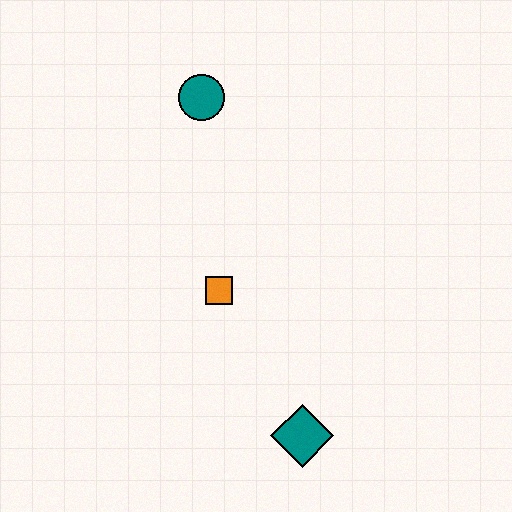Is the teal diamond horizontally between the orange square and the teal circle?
No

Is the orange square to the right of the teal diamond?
No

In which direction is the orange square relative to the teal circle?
The orange square is below the teal circle.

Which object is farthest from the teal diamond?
The teal circle is farthest from the teal diamond.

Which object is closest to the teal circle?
The orange square is closest to the teal circle.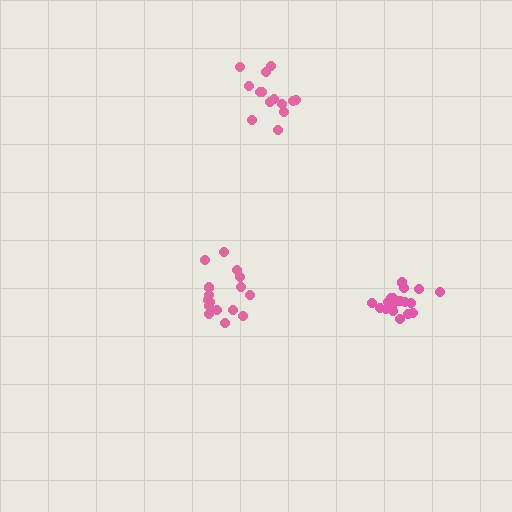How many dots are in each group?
Group 1: 16 dots, Group 2: 19 dots, Group 3: 14 dots (49 total).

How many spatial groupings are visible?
There are 3 spatial groupings.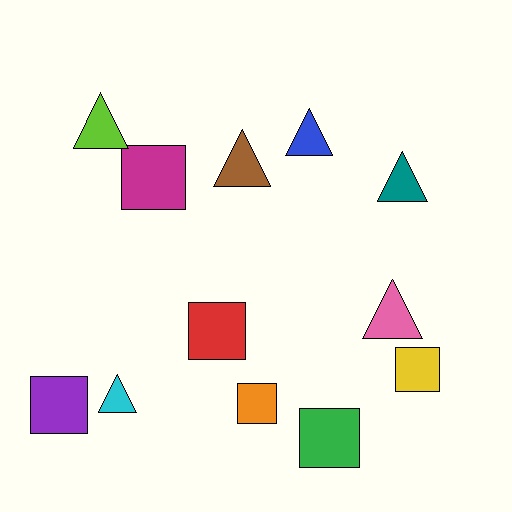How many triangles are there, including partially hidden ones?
There are 6 triangles.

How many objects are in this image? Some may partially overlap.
There are 12 objects.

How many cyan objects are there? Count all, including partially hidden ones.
There is 1 cyan object.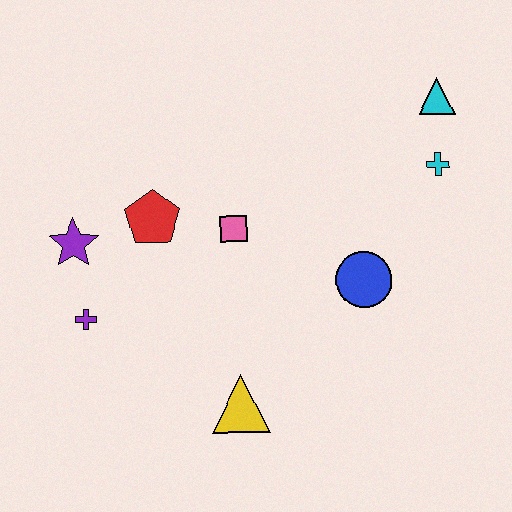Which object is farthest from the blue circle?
The purple star is farthest from the blue circle.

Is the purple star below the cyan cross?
Yes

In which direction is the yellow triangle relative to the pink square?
The yellow triangle is below the pink square.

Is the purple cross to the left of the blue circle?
Yes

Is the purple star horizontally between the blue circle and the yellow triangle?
No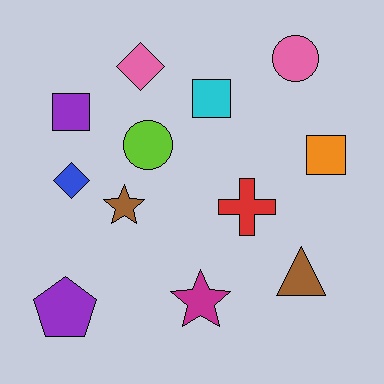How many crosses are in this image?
There is 1 cross.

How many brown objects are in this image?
There are 2 brown objects.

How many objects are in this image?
There are 12 objects.